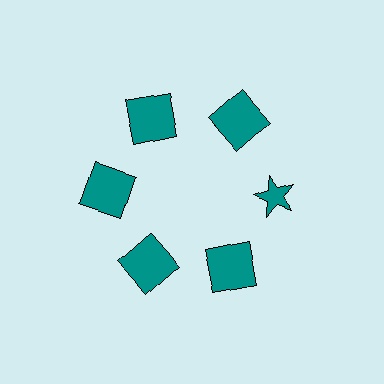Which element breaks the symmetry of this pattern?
The teal star at roughly the 3 o'clock position breaks the symmetry. All other shapes are teal squares.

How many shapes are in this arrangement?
There are 6 shapes arranged in a ring pattern.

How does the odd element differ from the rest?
It has a different shape: star instead of square.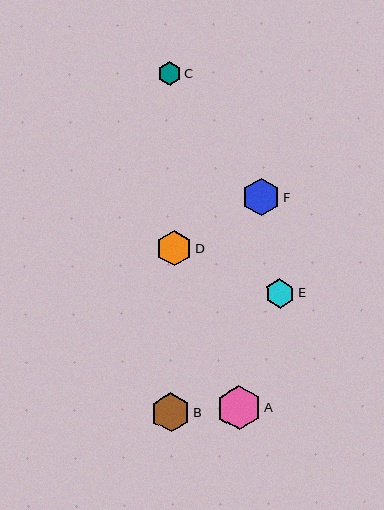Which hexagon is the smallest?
Hexagon C is the smallest with a size of approximately 23 pixels.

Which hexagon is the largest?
Hexagon A is the largest with a size of approximately 44 pixels.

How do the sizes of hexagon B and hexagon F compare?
Hexagon B and hexagon F are approximately the same size.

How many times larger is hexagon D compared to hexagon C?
Hexagon D is approximately 1.5 times the size of hexagon C.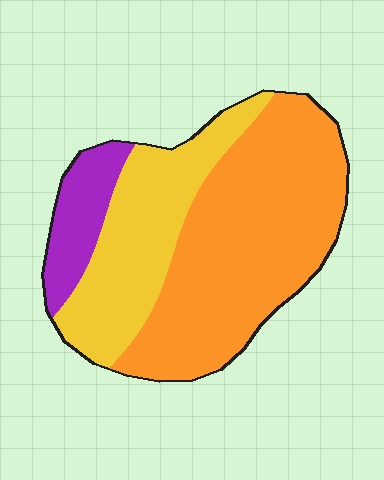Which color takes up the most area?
Orange, at roughly 55%.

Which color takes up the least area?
Purple, at roughly 10%.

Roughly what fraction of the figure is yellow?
Yellow covers around 30% of the figure.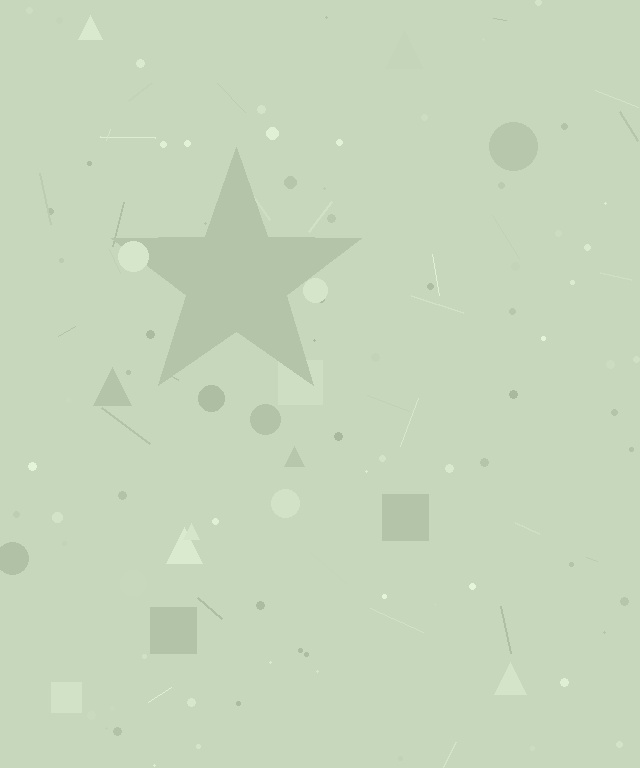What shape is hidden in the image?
A star is hidden in the image.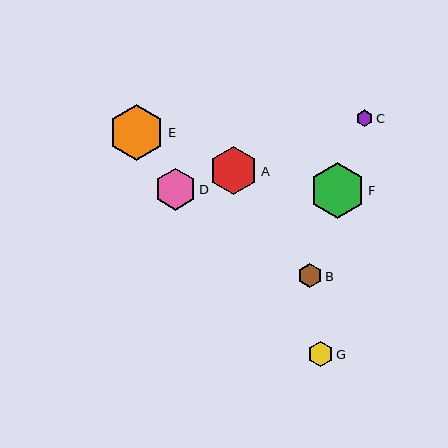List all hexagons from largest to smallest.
From largest to smallest: E, F, A, D, G, B, C.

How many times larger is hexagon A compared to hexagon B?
Hexagon A is approximately 2.0 times the size of hexagon B.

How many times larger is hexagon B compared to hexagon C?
Hexagon B is approximately 1.5 times the size of hexagon C.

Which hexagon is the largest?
Hexagon E is the largest with a size of approximately 56 pixels.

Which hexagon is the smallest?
Hexagon C is the smallest with a size of approximately 17 pixels.